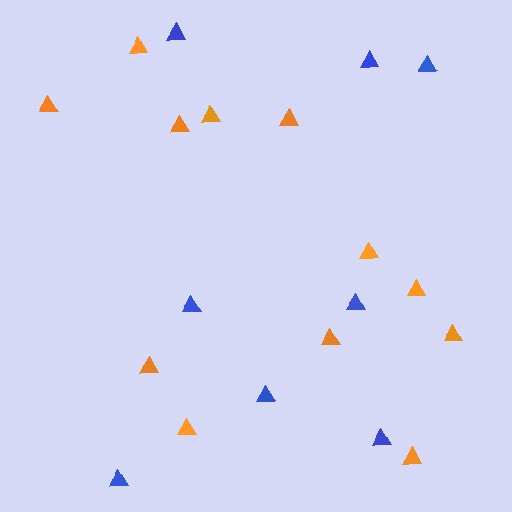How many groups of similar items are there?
There are 2 groups: one group of blue triangles (8) and one group of orange triangles (12).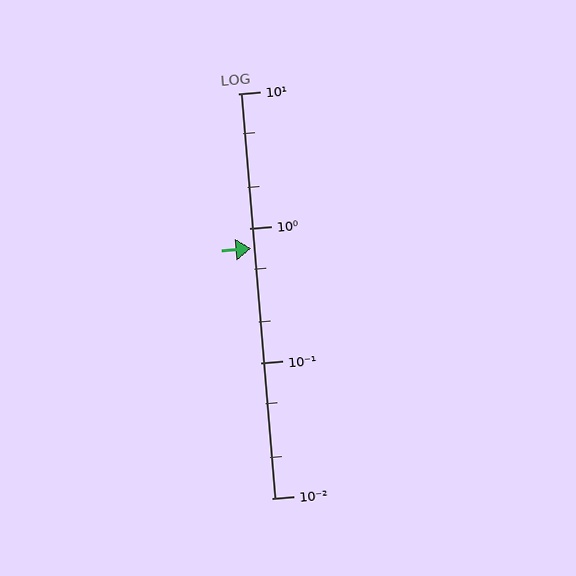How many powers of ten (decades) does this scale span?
The scale spans 3 decades, from 0.01 to 10.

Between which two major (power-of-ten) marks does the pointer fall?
The pointer is between 0.1 and 1.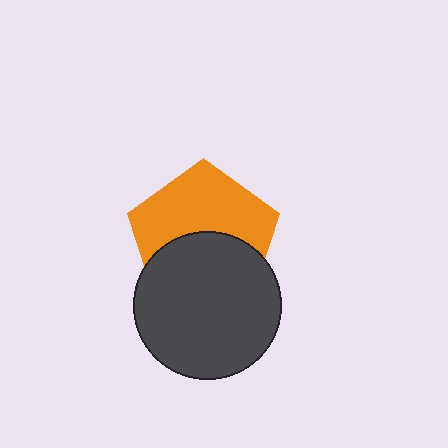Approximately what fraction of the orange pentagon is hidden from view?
Roughly 46% of the orange pentagon is hidden behind the dark gray circle.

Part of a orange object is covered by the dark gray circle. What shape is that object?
It is a pentagon.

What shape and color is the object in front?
The object in front is a dark gray circle.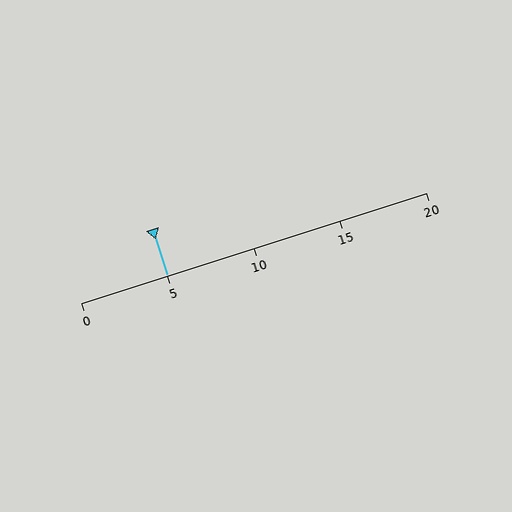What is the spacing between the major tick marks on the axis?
The major ticks are spaced 5 apart.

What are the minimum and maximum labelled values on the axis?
The axis runs from 0 to 20.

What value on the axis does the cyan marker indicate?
The marker indicates approximately 5.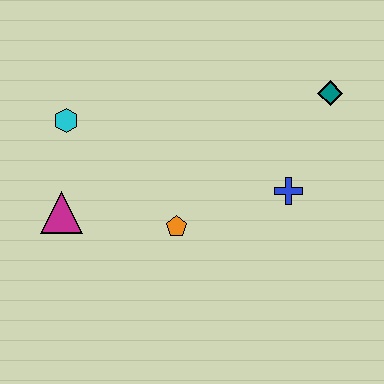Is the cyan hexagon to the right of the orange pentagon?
No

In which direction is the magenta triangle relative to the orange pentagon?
The magenta triangle is to the left of the orange pentagon.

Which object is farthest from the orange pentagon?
The teal diamond is farthest from the orange pentagon.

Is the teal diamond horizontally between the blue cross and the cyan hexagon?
No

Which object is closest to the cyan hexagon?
The magenta triangle is closest to the cyan hexagon.